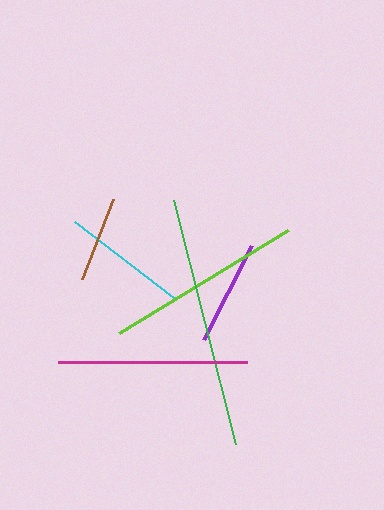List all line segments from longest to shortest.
From longest to shortest: green, lime, magenta, cyan, purple, brown.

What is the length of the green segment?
The green segment is approximately 252 pixels long.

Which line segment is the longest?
The green line is the longest at approximately 252 pixels.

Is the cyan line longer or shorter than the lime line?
The lime line is longer than the cyan line.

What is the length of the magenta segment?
The magenta segment is approximately 189 pixels long.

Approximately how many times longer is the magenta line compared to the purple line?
The magenta line is approximately 1.8 times the length of the purple line.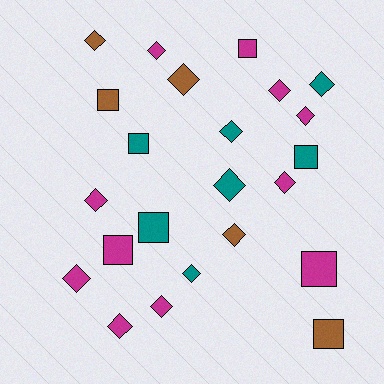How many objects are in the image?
There are 23 objects.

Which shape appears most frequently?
Diamond, with 15 objects.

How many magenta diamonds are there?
There are 8 magenta diamonds.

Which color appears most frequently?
Magenta, with 11 objects.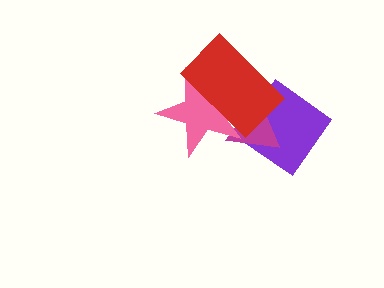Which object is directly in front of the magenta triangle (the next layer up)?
The pink star is directly in front of the magenta triangle.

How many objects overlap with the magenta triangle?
3 objects overlap with the magenta triangle.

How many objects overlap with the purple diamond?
3 objects overlap with the purple diamond.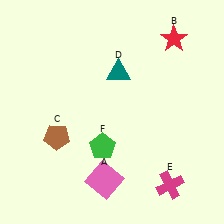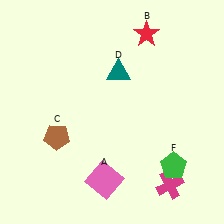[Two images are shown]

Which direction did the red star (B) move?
The red star (B) moved left.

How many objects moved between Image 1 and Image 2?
2 objects moved between the two images.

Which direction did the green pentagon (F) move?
The green pentagon (F) moved right.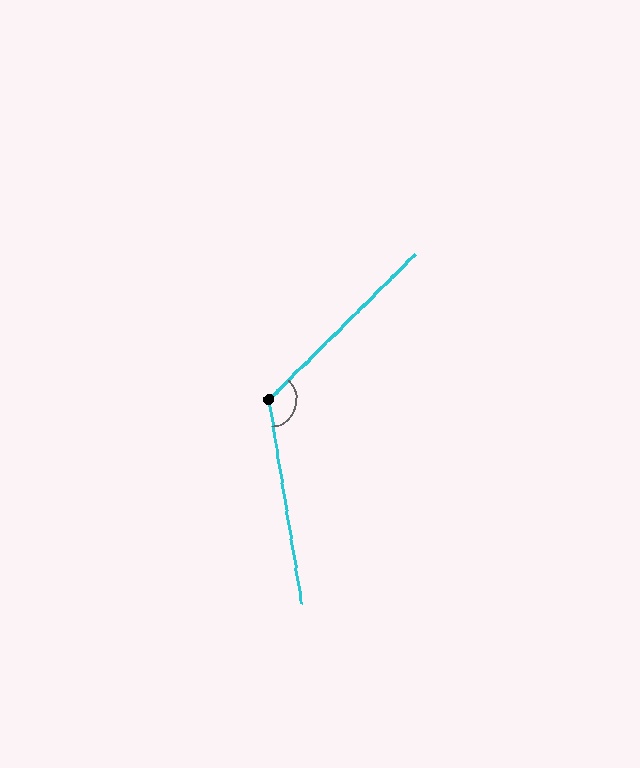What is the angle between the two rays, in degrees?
Approximately 126 degrees.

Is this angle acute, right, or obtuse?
It is obtuse.